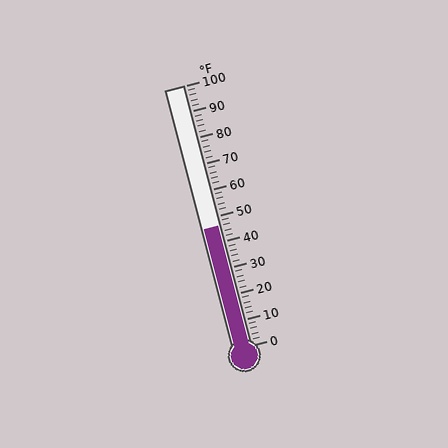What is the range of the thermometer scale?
The thermometer scale ranges from 0°F to 100°F.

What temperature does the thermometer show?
The thermometer shows approximately 46°F.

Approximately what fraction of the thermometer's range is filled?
The thermometer is filled to approximately 45% of its range.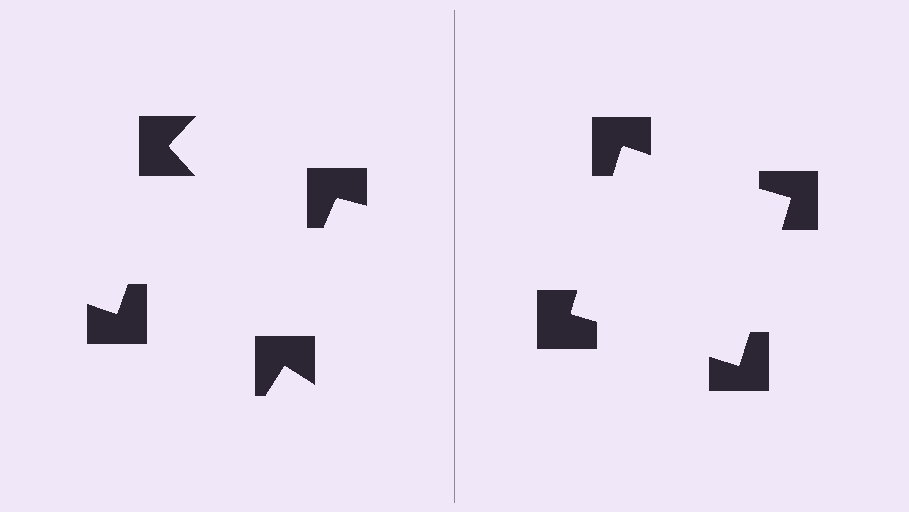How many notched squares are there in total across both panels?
8 — 4 on each side.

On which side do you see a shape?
An illusory square appears on the right side. On the left side the wedge cuts are rotated, so no coherent shape forms.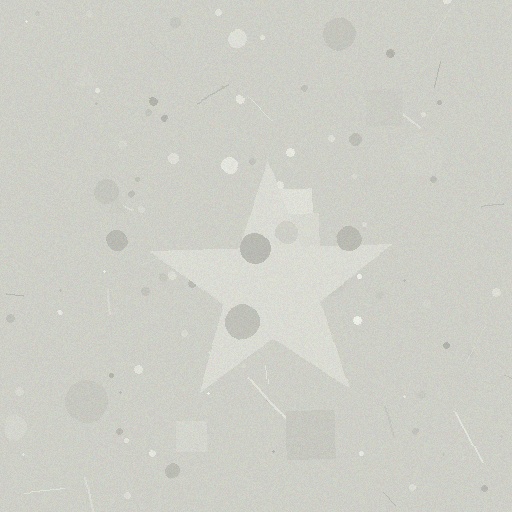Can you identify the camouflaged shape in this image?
The camouflaged shape is a star.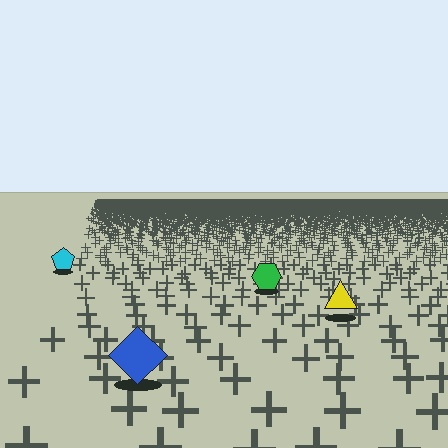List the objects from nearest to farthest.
From nearest to farthest: the blue diamond, the yellow triangle, the green hexagon, the cyan pentagon.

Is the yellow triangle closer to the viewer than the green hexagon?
Yes. The yellow triangle is closer — you can tell from the texture gradient: the ground texture is coarser near it.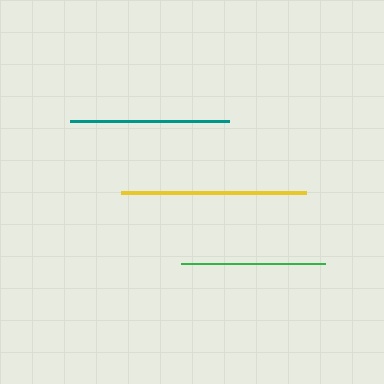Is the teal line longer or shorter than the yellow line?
The yellow line is longer than the teal line.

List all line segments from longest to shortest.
From longest to shortest: yellow, teal, green.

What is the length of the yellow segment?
The yellow segment is approximately 185 pixels long.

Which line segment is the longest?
The yellow line is the longest at approximately 185 pixels.